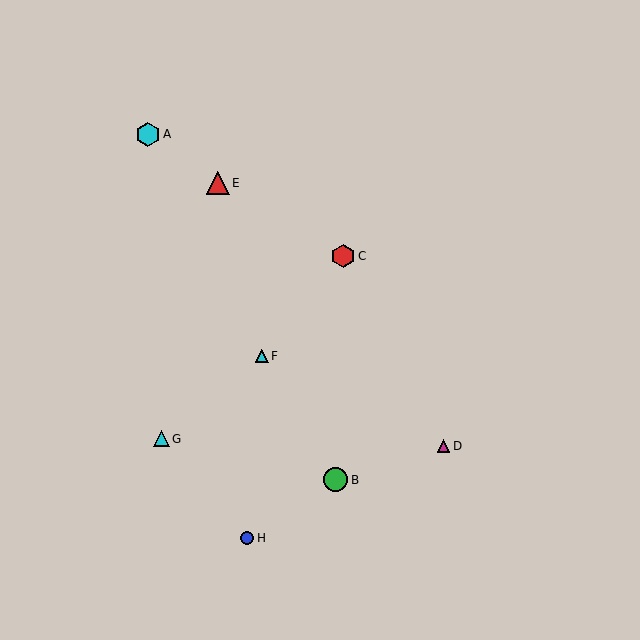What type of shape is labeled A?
Shape A is a cyan hexagon.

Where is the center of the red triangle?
The center of the red triangle is at (218, 183).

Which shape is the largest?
The cyan hexagon (labeled A) is the largest.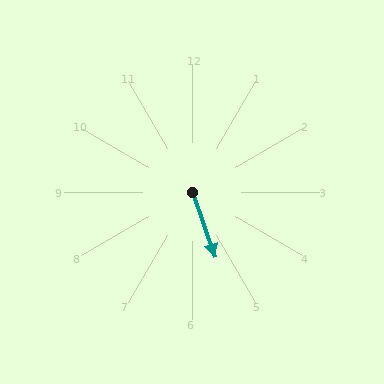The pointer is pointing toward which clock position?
Roughly 5 o'clock.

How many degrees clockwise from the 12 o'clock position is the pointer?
Approximately 160 degrees.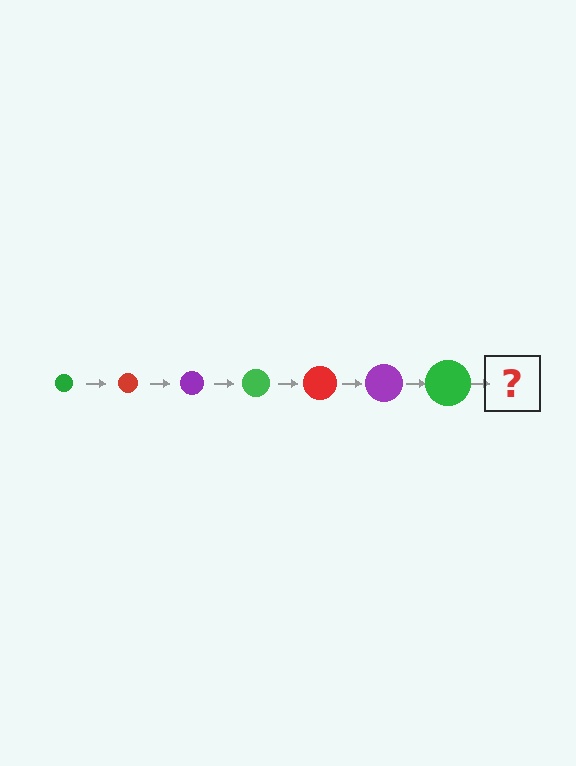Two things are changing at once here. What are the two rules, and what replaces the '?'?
The two rules are that the circle grows larger each step and the color cycles through green, red, and purple. The '?' should be a red circle, larger than the previous one.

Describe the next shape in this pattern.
It should be a red circle, larger than the previous one.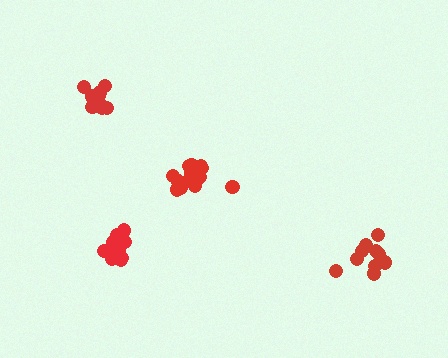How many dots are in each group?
Group 1: 14 dots, Group 2: 14 dots, Group 3: 11 dots, Group 4: 10 dots (49 total).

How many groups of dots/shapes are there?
There are 4 groups.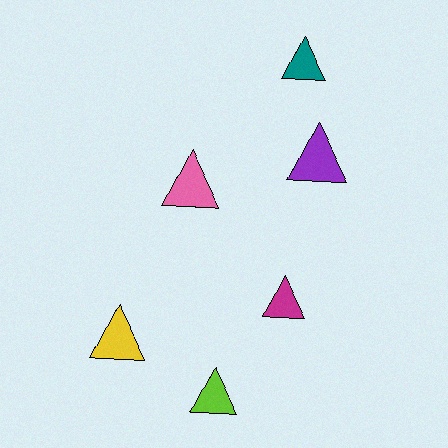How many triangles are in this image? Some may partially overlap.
There are 6 triangles.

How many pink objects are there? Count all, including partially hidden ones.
There is 1 pink object.